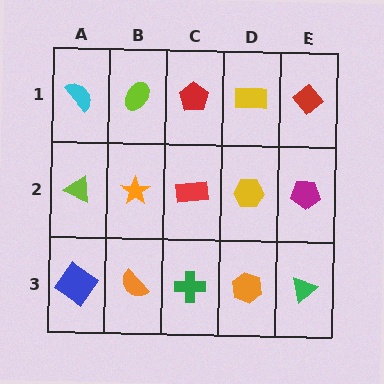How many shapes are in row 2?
5 shapes.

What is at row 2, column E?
A magenta pentagon.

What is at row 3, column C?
A green cross.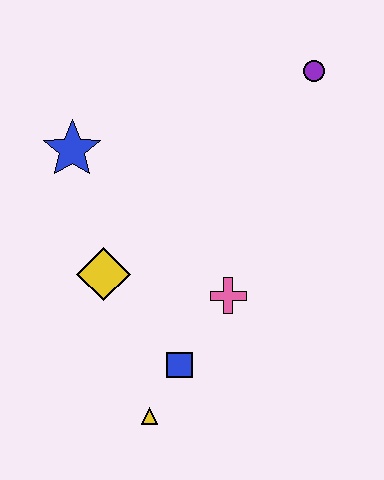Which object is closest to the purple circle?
The pink cross is closest to the purple circle.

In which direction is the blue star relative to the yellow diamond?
The blue star is above the yellow diamond.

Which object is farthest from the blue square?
The purple circle is farthest from the blue square.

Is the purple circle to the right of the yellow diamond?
Yes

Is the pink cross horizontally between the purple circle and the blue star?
Yes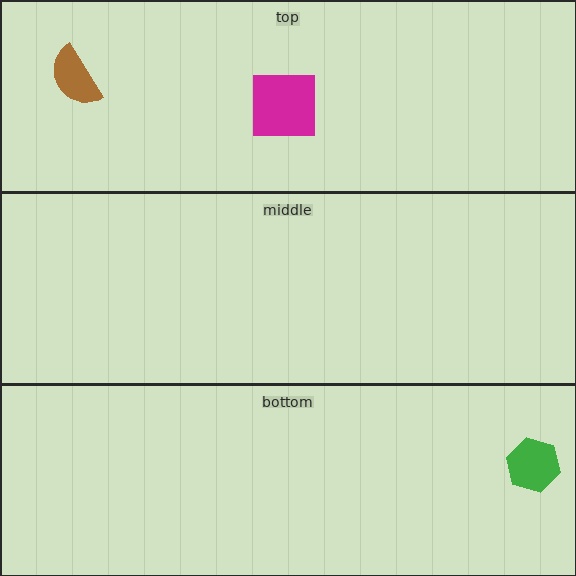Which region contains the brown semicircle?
The top region.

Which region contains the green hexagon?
The bottom region.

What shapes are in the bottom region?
The green hexagon.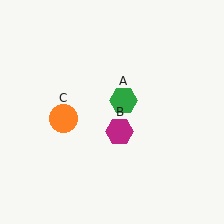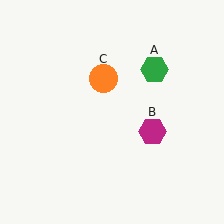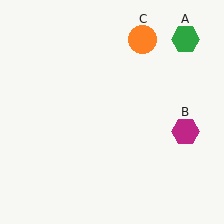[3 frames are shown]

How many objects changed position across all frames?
3 objects changed position: green hexagon (object A), magenta hexagon (object B), orange circle (object C).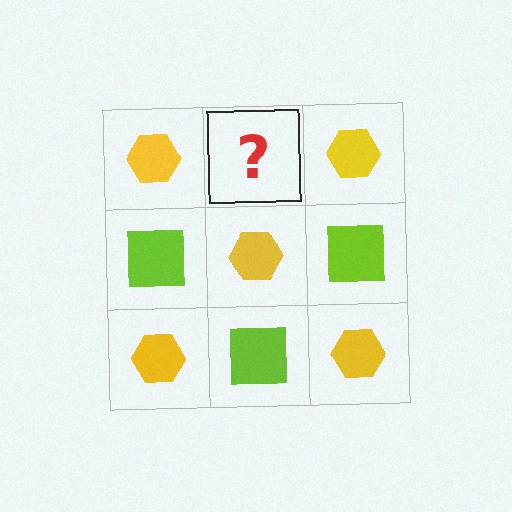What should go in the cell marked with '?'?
The missing cell should contain a lime square.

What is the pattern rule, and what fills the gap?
The rule is that it alternates yellow hexagon and lime square in a checkerboard pattern. The gap should be filled with a lime square.